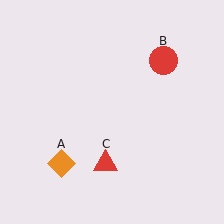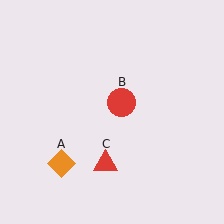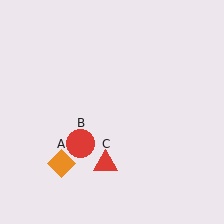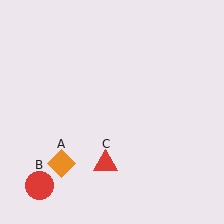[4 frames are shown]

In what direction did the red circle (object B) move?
The red circle (object B) moved down and to the left.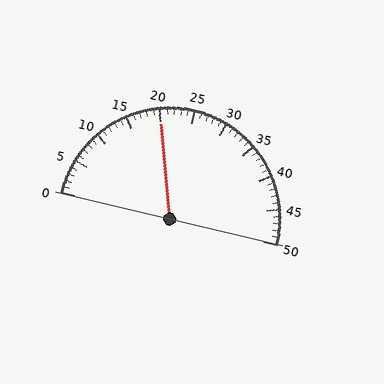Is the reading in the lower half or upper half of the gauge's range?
The reading is in the lower half of the range (0 to 50).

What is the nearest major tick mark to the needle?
The nearest major tick mark is 20.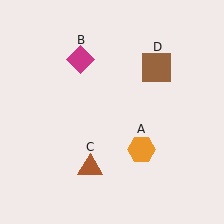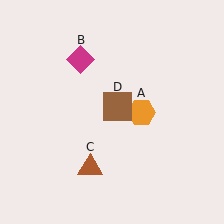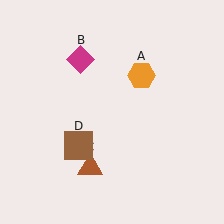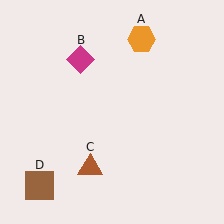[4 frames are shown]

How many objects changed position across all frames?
2 objects changed position: orange hexagon (object A), brown square (object D).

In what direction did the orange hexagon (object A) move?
The orange hexagon (object A) moved up.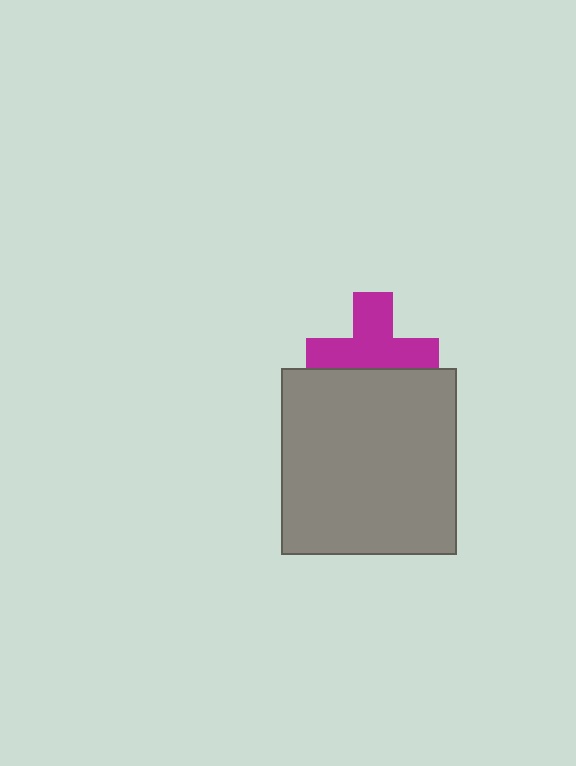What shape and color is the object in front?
The object in front is a gray rectangle.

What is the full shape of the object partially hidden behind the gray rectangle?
The partially hidden object is a magenta cross.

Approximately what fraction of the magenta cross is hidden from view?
Roughly 35% of the magenta cross is hidden behind the gray rectangle.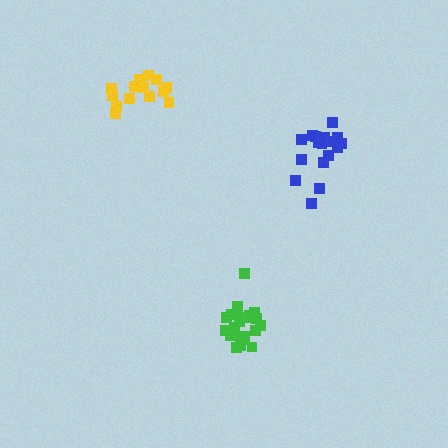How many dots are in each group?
Group 1: 21 dots, Group 2: 17 dots, Group 3: 15 dots (53 total).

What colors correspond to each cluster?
The clusters are colored: green, blue, yellow.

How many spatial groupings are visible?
There are 3 spatial groupings.